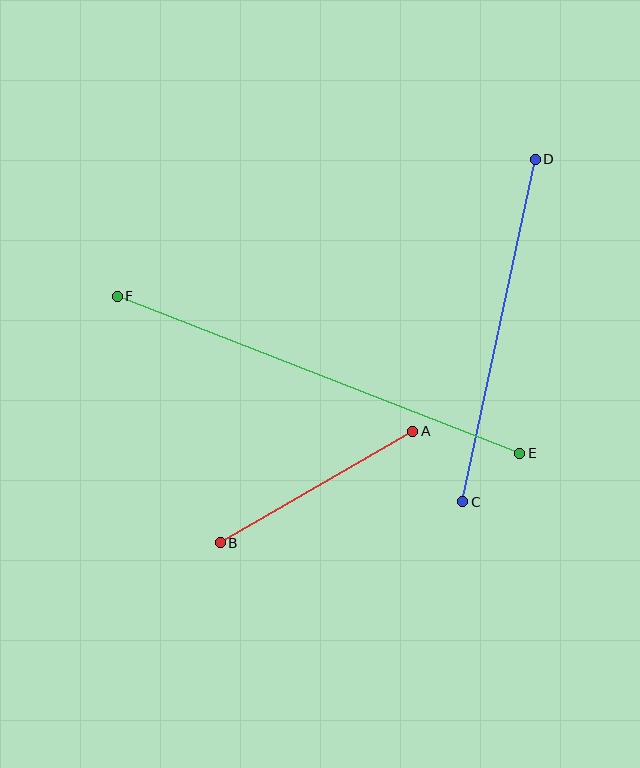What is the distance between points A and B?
The distance is approximately 222 pixels.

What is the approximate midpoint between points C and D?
The midpoint is at approximately (499, 331) pixels.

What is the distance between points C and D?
The distance is approximately 350 pixels.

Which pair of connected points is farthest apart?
Points E and F are farthest apart.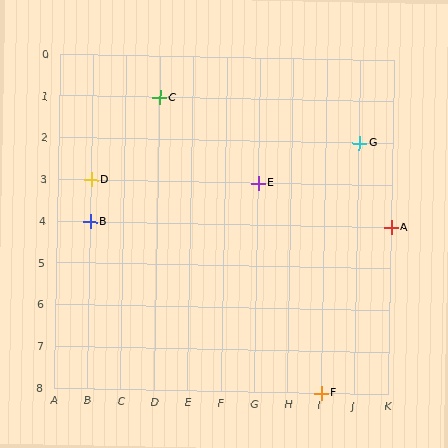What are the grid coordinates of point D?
Point D is at grid coordinates (B, 3).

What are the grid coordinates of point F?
Point F is at grid coordinates (I, 8).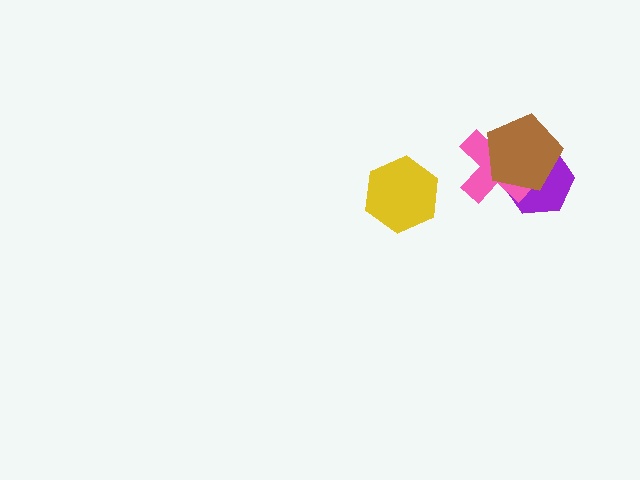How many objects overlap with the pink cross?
2 objects overlap with the pink cross.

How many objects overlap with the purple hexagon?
2 objects overlap with the purple hexagon.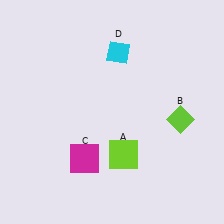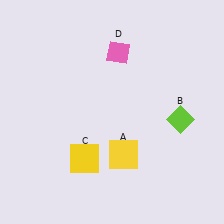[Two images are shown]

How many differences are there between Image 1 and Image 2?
There are 3 differences between the two images.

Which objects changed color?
A changed from lime to yellow. C changed from magenta to yellow. D changed from cyan to pink.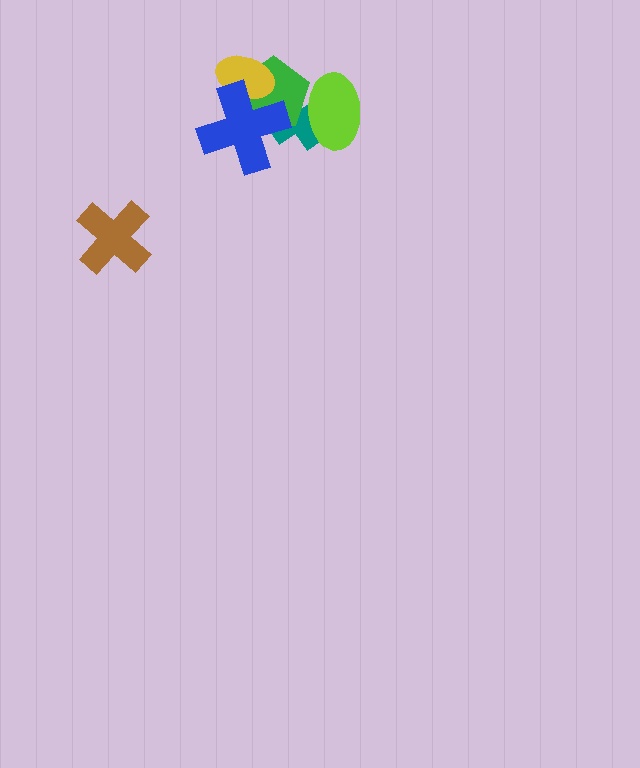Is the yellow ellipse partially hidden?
Yes, it is partially covered by another shape.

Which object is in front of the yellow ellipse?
The blue cross is in front of the yellow ellipse.